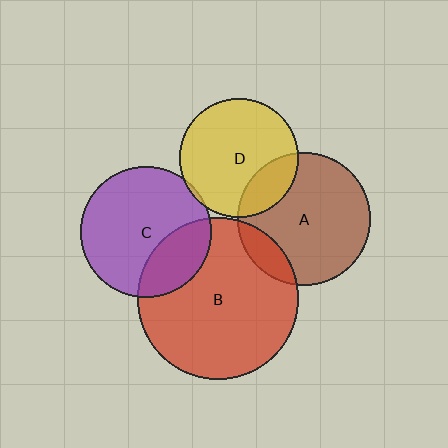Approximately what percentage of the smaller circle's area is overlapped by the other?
Approximately 20%.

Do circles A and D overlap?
Yes.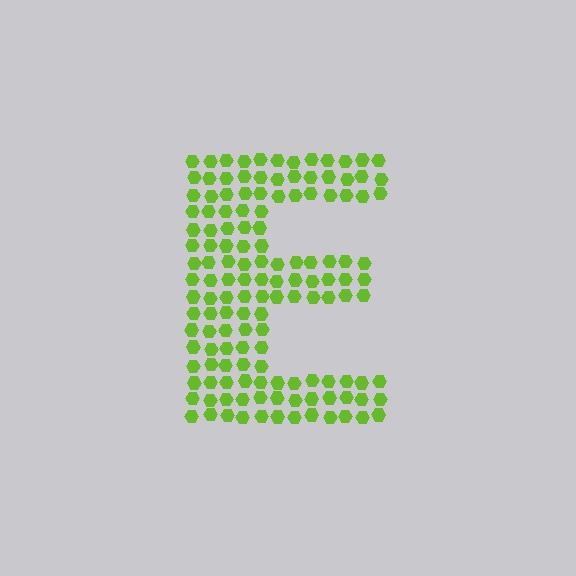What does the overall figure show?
The overall figure shows the letter E.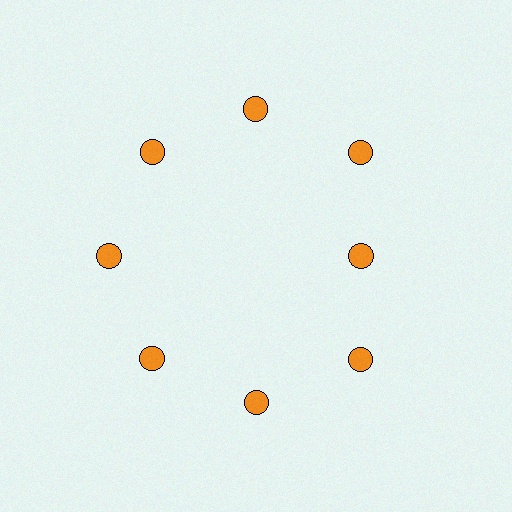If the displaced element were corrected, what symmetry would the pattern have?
It would have 8-fold rotational symmetry — the pattern would map onto itself every 45 degrees.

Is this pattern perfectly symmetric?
No. The 8 orange circles are arranged in a ring, but one element near the 3 o'clock position is pulled inward toward the center, breaking the 8-fold rotational symmetry.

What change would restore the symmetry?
The symmetry would be restored by moving it outward, back onto the ring so that all 8 circles sit at equal angles and equal distance from the center.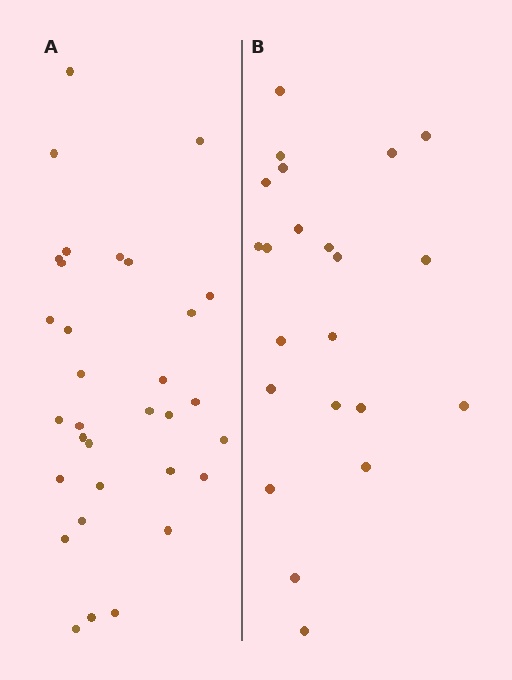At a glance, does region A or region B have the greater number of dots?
Region A (the left region) has more dots.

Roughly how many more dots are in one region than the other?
Region A has roughly 10 or so more dots than region B.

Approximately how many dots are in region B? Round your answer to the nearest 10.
About 20 dots. (The exact count is 22, which rounds to 20.)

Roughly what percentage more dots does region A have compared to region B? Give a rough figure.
About 45% more.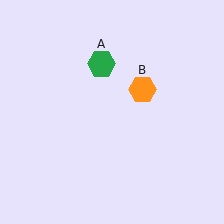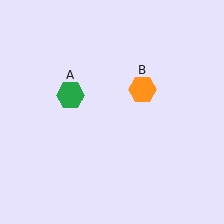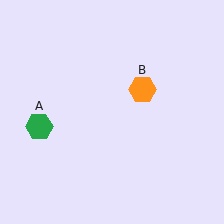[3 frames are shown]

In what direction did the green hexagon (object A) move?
The green hexagon (object A) moved down and to the left.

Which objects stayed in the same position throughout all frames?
Orange hexagon (object B) remained stationary.